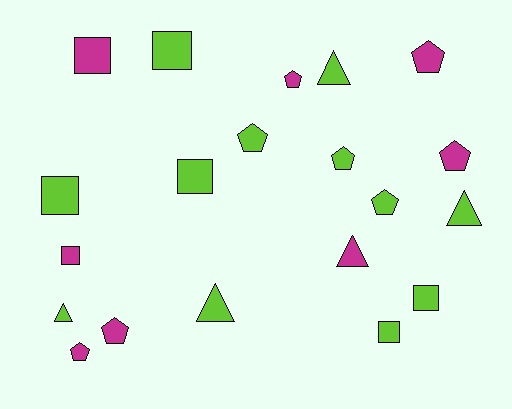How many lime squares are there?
There are 5 lime squares.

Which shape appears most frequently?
Pentagon, with 8 objects.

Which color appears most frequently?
Lime, with 12 objects.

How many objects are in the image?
There are 20 objects.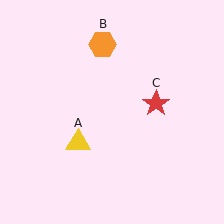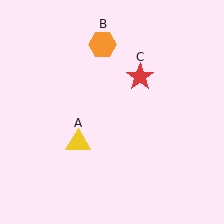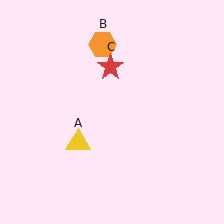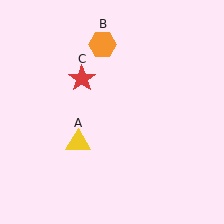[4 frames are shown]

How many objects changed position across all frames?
1 object changed position: red star (object C).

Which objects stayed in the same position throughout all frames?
Yellow triangle (object A) and orange hexagon (object B) remained stationary.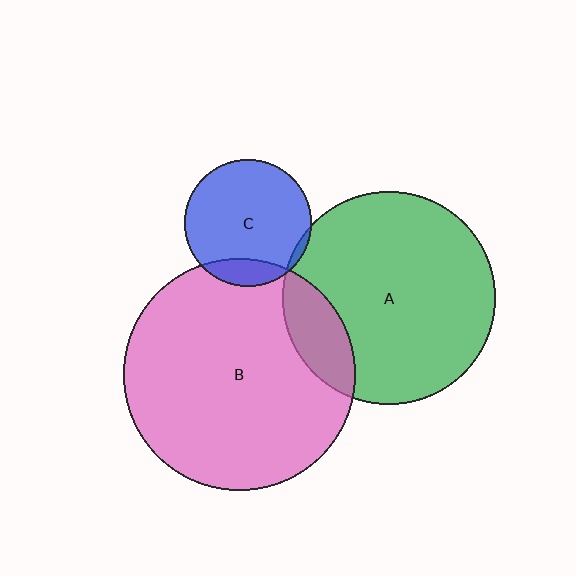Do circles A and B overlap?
Yes.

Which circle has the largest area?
Circle B (pink).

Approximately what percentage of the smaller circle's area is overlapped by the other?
Approximately 15%.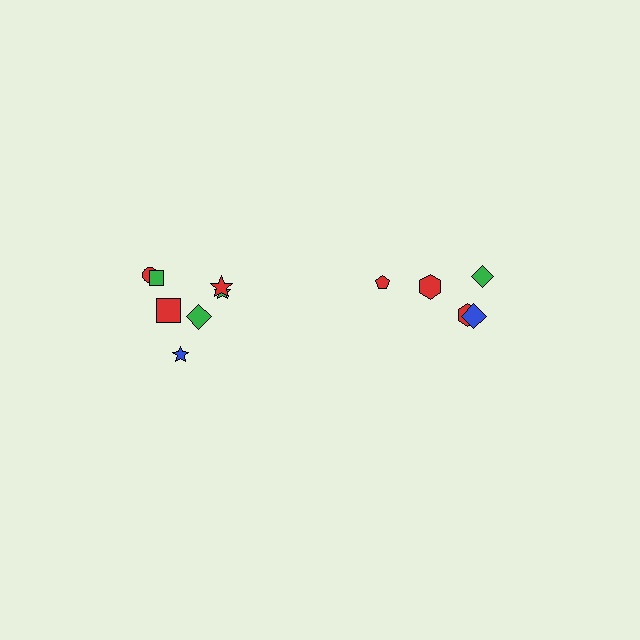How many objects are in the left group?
There are 7 objects.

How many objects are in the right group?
There are 5 objects.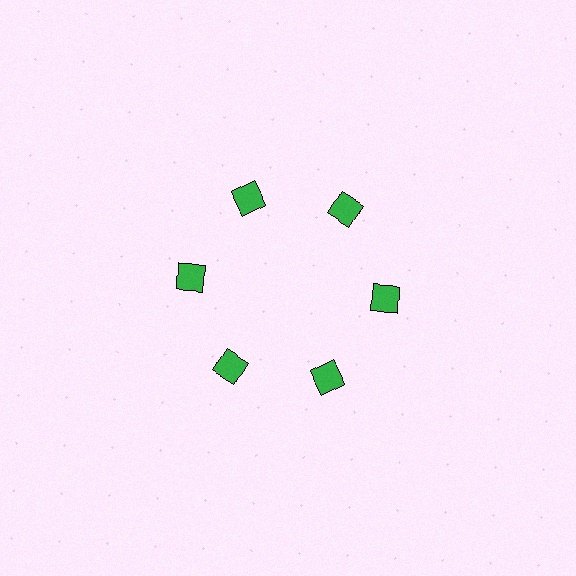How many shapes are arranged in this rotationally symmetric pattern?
There are 6 shapes, arranged in 6 groups of 1.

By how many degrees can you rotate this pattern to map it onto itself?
The pattern maps onto itself every 60 degrees of rotation.